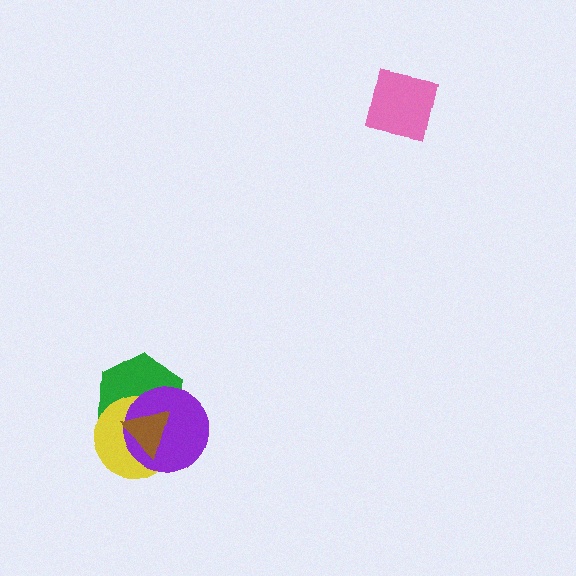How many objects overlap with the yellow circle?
3 objects overlap with the yellow circle.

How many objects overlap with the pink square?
0 objects overlap with the pink square.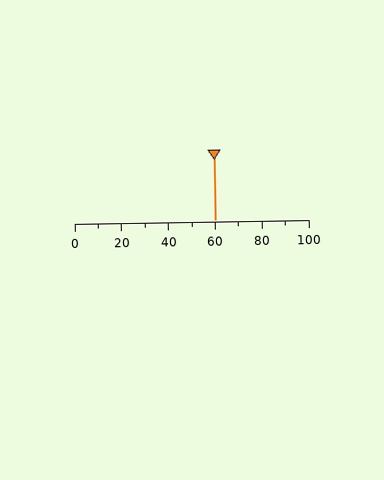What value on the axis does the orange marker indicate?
The marker indicates approximately 60.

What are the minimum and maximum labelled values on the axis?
The axis runs from 0 to 100.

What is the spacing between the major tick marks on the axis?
The major ticks are spaced 20 apart.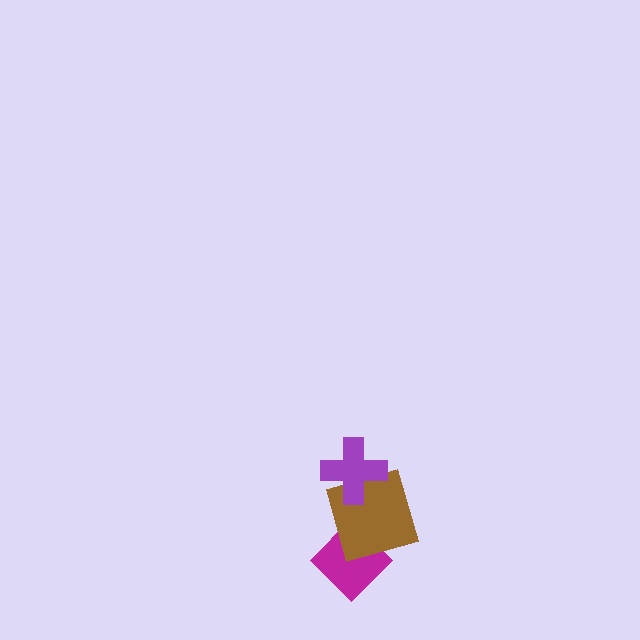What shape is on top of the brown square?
The purple cross is on top of the brown square.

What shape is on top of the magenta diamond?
The brown square is on top of the magenta diamond.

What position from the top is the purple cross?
The purple cross is 1st from the top.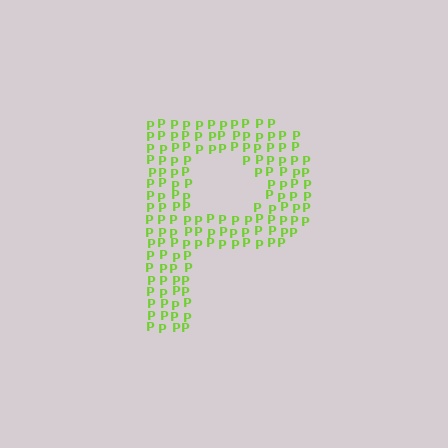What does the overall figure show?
The overall figure shows the letter P.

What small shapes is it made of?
It is made of small letter P's.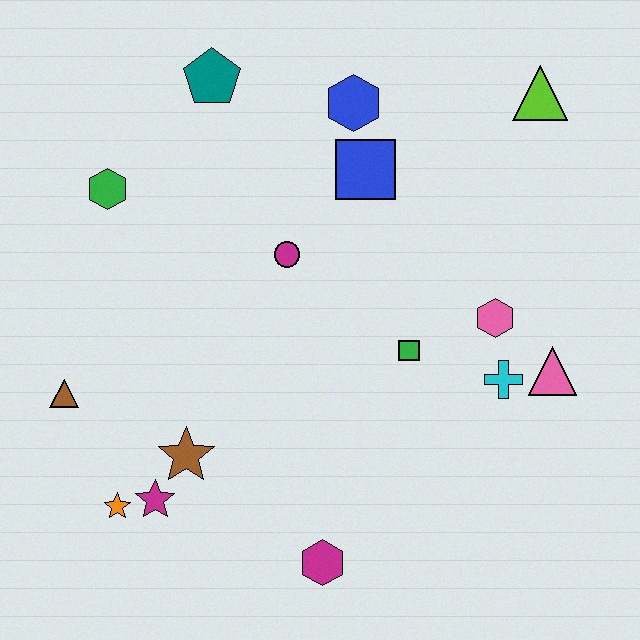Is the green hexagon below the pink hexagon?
No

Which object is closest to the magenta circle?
The blue square is closest to the magenta circle.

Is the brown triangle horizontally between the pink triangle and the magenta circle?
No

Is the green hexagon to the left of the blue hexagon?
Yes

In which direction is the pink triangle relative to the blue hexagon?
The pink triangle is below the blue hexagon.